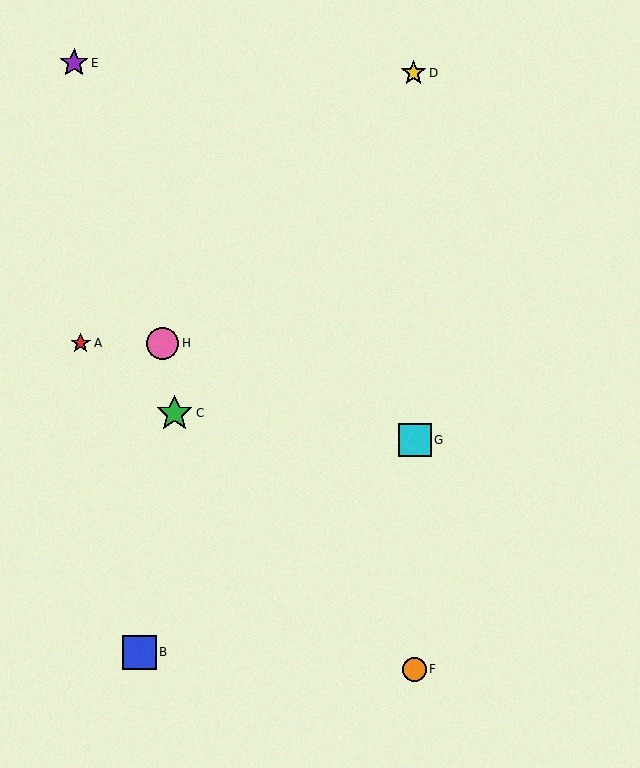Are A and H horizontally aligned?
Yes, both are at y≈343.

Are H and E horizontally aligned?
No, H is at y≈343 and E is at y≈63.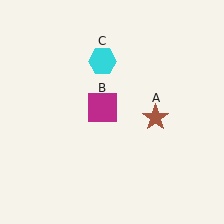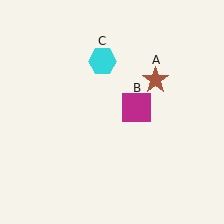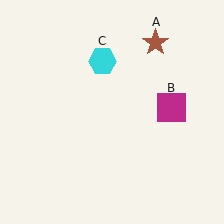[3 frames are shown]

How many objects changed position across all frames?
2 objects changed position: brown star (object A), magenta square (object B).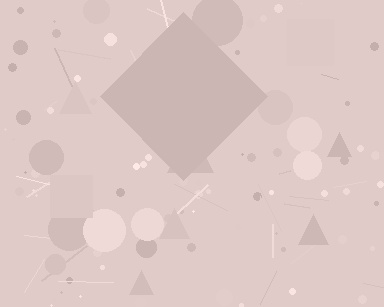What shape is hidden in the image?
A diamond is hidden in the image.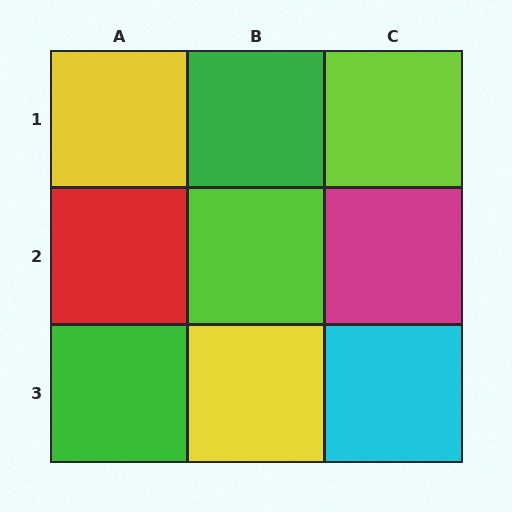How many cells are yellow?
2 cells are yellow.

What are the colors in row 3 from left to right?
Green, yellow, cyan.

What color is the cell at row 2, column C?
Magenta.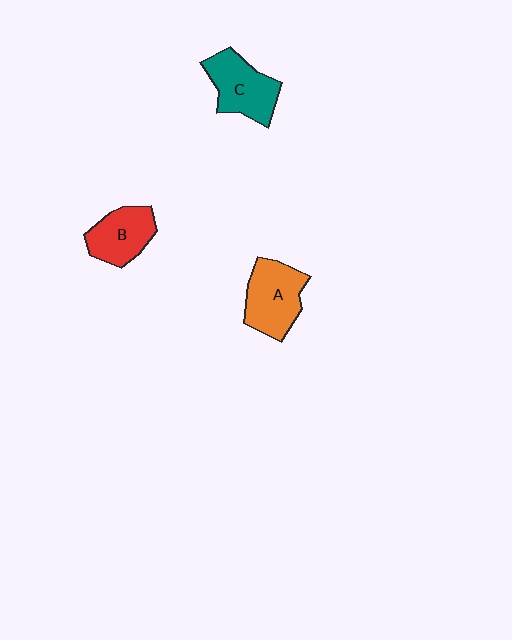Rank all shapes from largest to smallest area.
From largest to smallest: A (orange), C (teal), B (red).